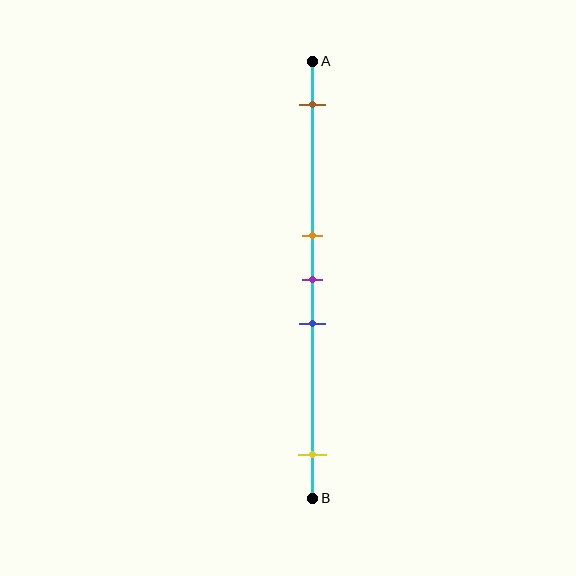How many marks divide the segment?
There are 5 marks dividing the segment.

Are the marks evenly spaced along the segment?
No, the marks are not evenly spaced.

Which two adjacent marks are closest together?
The orange and purple marks are the closest adjacent pair.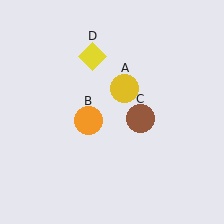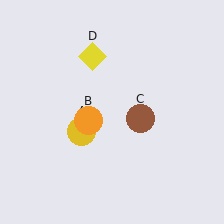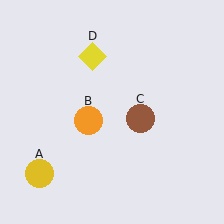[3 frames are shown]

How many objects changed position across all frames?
1 object changed position: yellow circle (object A).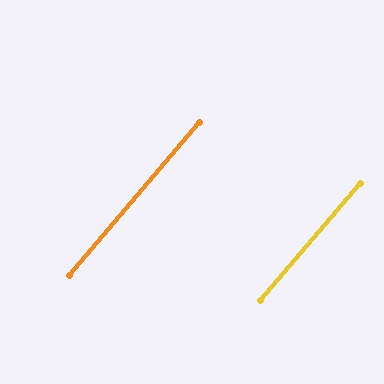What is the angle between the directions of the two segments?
Approximately 0 degrees.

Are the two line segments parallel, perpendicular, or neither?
Parallel — their directions differ by only 0.3°.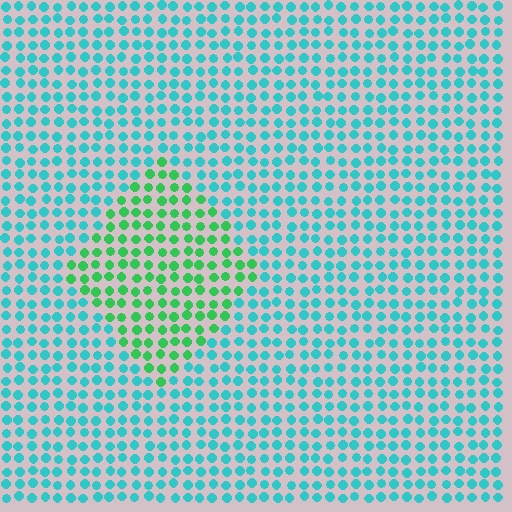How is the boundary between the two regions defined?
The boundary is defined purely by a slight shift in hue (about 46 degrees). Spacing, size, and orientation are identical on both sides.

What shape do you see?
I see a diamond.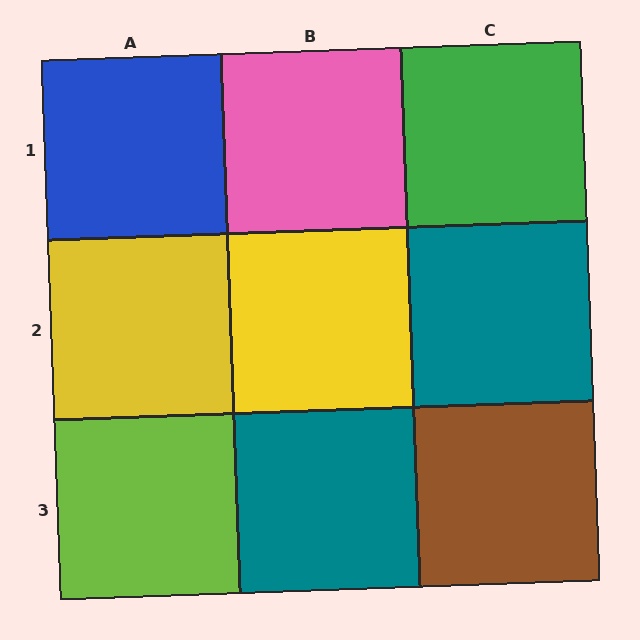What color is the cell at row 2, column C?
Teal.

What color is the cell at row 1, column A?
Blue.